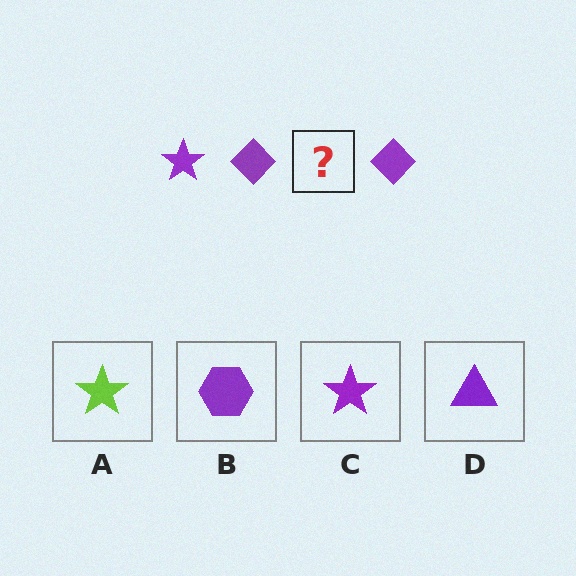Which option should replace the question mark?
Option C.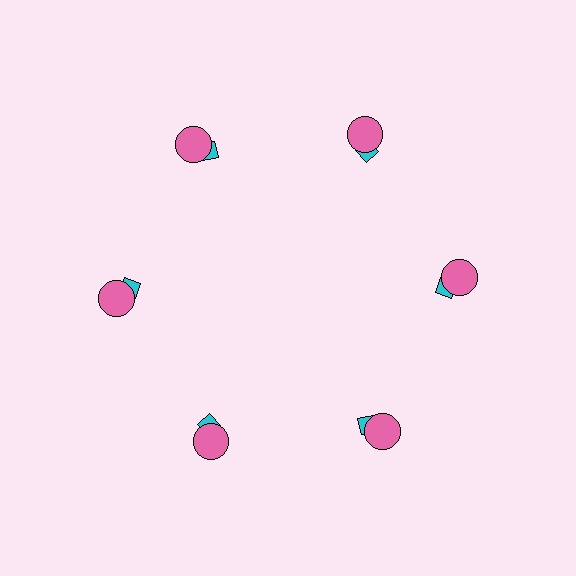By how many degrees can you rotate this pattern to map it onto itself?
The pattern maps onto itself every 60 degrees of rotation.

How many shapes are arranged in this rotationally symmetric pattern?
There are 12 shapes, arranged in 6 groups of 2.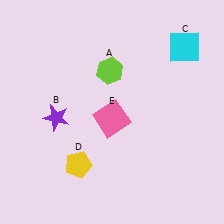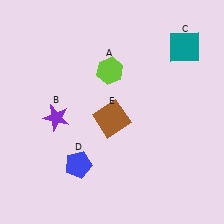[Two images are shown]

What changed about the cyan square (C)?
In Image 1, C is cyan. In Image 2, it changed to teal.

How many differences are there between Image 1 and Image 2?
There are 3 differences between the two images.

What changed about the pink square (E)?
In Image 1, E is pink. In Image 2, it changed to brown.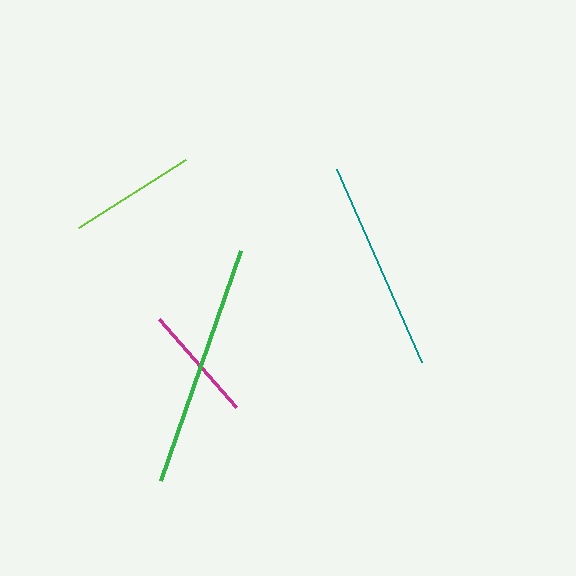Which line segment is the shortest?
The magenta line is the shortest at approximately 117 pixels.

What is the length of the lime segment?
The lime segment is approximately 127 pixels long.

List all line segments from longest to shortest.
From longest to shortest: green, teal, lime, magenta.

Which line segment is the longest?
The green line is the longest at approximately 243 pixels.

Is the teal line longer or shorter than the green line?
The green line is longer than the teal line.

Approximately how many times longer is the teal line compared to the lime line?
The teal line is approximately 1.7 times the length of the lime line.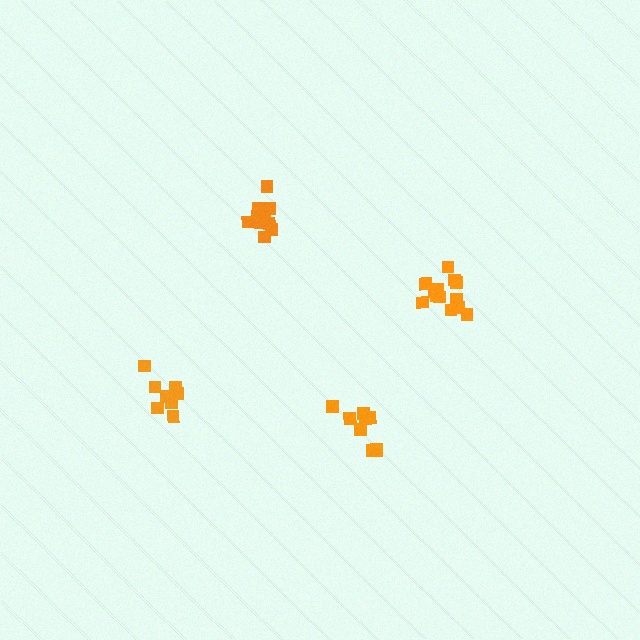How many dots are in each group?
Group 1: 9 dots, Group 2: 11 dots, Group 3: 8 dots, Group 4: 13 dots (41 total).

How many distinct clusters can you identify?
There are 4 distinct clusters.